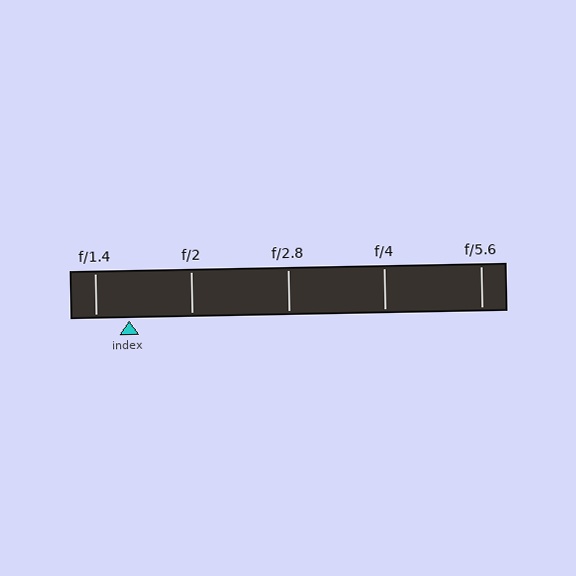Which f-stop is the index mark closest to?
The index mark is closest to f/1.4.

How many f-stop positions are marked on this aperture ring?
There are 5 f-stop positions marked.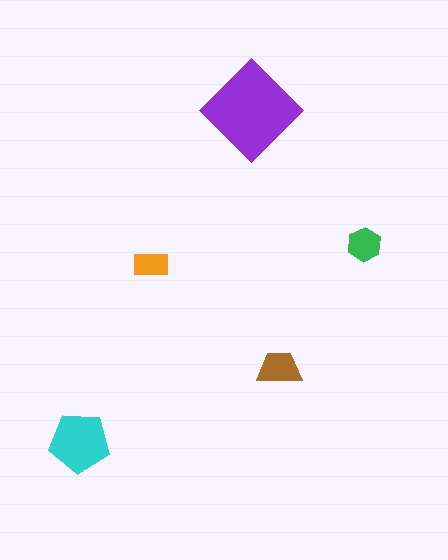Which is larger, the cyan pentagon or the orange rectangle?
The cyan pentagon.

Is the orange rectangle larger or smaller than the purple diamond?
Smaller.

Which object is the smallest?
The orange rectangle.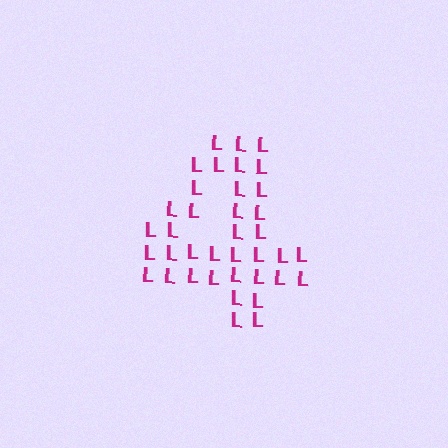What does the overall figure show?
The overall figure shows the digit 4.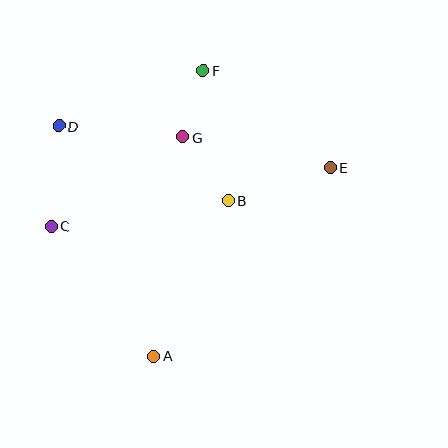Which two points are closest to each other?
Points F and G are closest to each other.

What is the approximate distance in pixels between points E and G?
The distance between E and G is approximately 150 pixels.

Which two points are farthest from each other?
Points A and F are farthest from each other.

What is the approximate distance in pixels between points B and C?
The distance between B and C is approximately 179 pixels.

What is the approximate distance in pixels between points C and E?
The distance between C and E is approximately 285 pixels.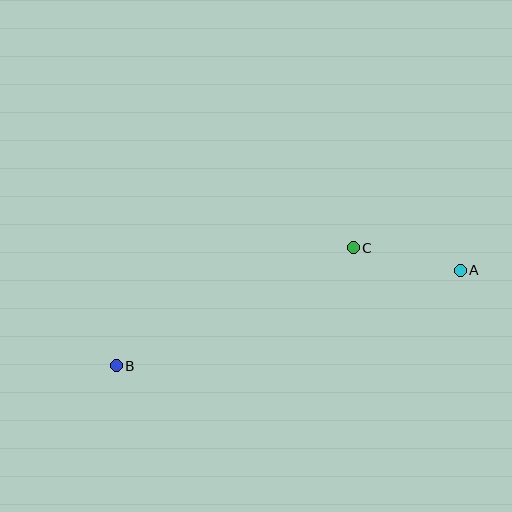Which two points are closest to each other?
Points A and C are closest to each other.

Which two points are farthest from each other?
Points A and B are farthest from each other.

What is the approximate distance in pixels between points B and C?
The distance between B and C is approximately 265 pixels.